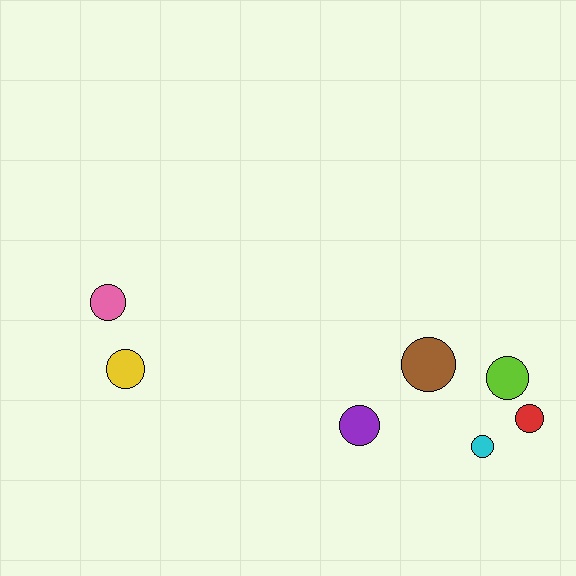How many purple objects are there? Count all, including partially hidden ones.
There is 1 purple object.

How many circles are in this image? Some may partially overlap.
There are 7 circles.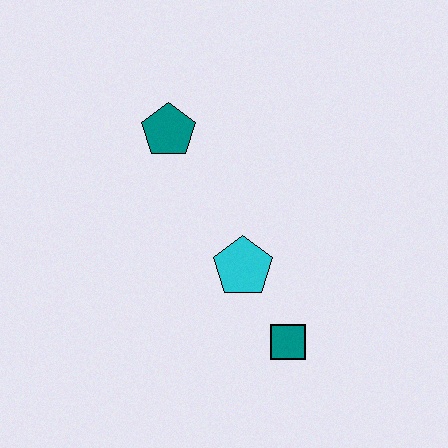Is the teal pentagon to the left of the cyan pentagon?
Yes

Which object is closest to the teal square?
The cyan pentagon is closest to the teal square.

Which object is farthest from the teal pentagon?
The teal square is farthest from the teal pentagon.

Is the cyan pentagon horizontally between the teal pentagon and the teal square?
Yes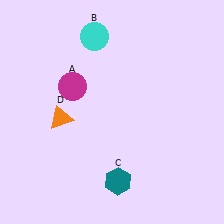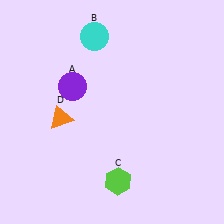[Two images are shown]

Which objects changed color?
A changed from magenta to purple. C changed from teal to lime.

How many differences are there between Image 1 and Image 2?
There are 2 differences between the two images.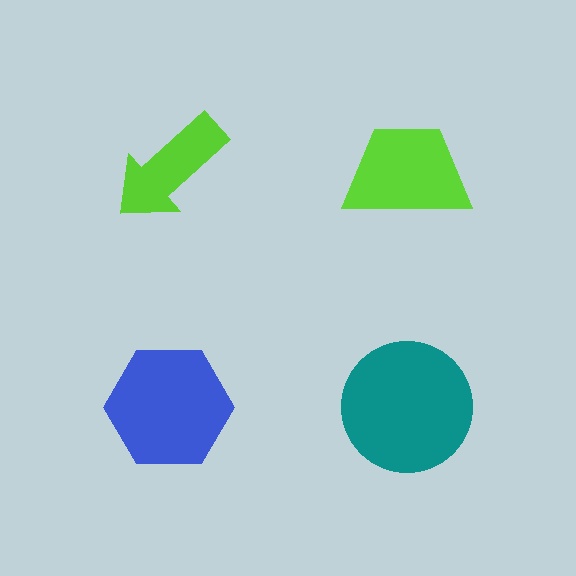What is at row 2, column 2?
A teal circle.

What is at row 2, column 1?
A blue hexagon.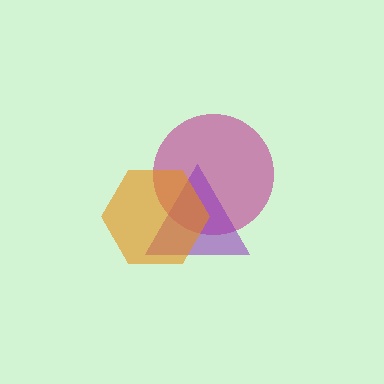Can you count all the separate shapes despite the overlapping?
Yes, there are 3 separate shapes.